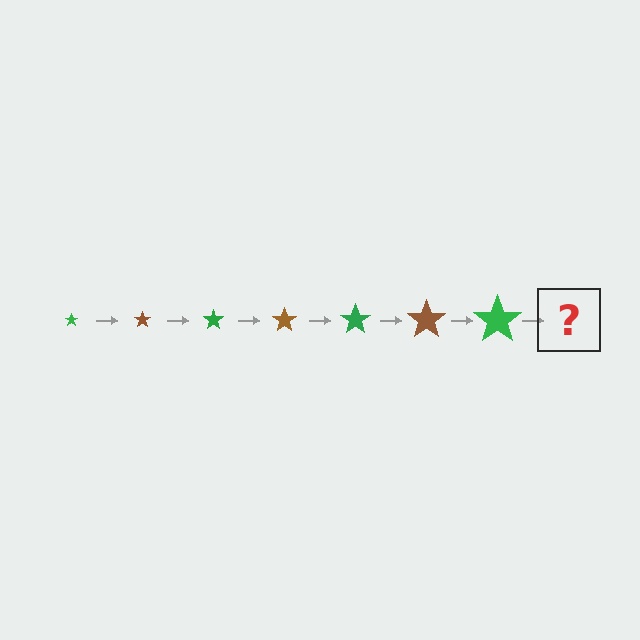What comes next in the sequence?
The next element should be a brown star, larger than the previous one.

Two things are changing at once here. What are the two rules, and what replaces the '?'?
The two rules are that the star grows larger each step and the color cycles through green and brown. The '?' should be a brown star, larger than the previous one.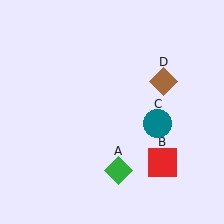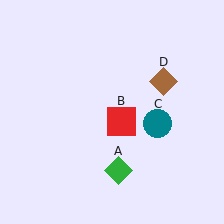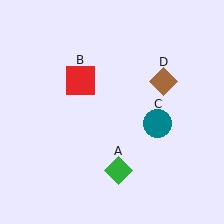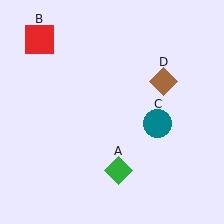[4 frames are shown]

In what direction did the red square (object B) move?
The red square (object B) moved up and to the left.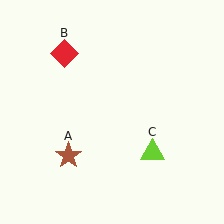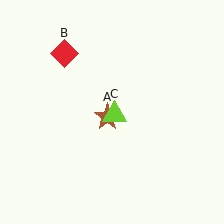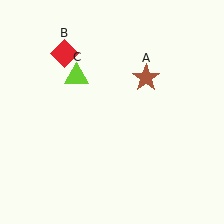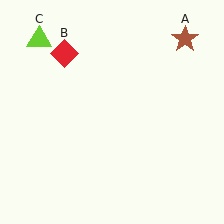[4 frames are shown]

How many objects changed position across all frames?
2 objects changed position: brown star (object A), lime triangle (object C).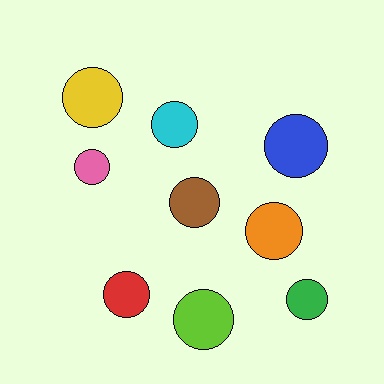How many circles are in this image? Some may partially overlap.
There are 9 circles.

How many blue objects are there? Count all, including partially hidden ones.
There is 1 blue object.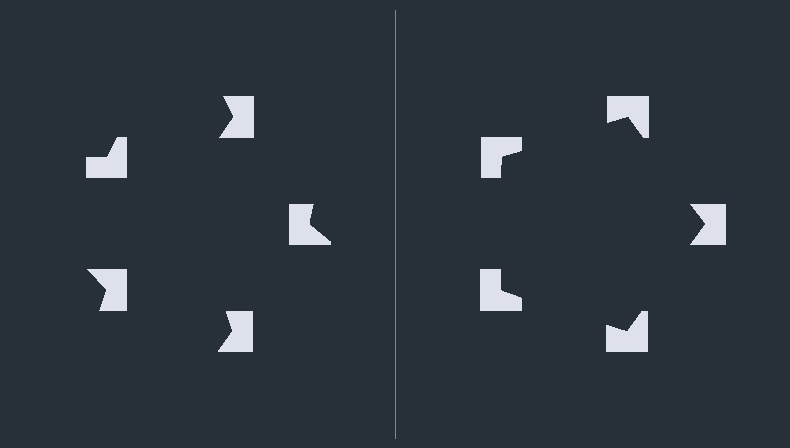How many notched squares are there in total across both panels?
10 — 5 on each side.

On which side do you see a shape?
An illusory pentagon appears on the right side. On the left side the wedge cuts are rotated, so no coherent shape forms.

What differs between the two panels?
The notched squares are positioned identically on both sides; only the wedge orientations differ. On the right they align to a pentagon; on the left they are misaligned.